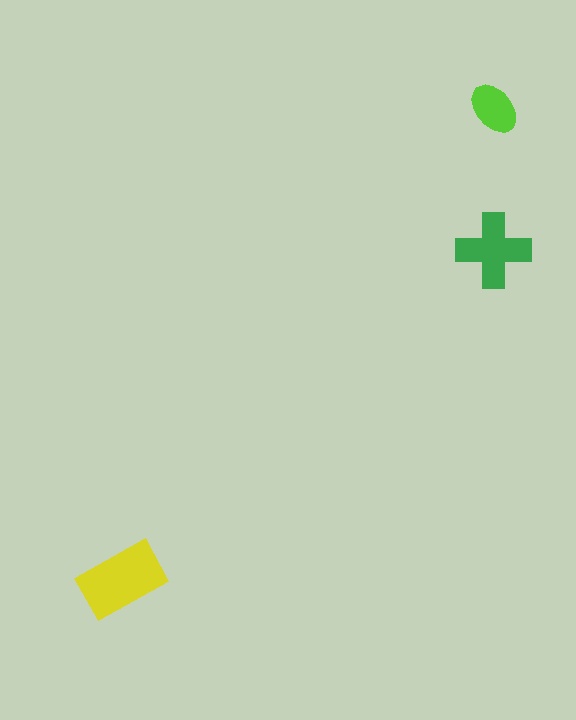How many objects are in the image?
There are 3 objects in the image.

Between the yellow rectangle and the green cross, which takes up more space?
The yellow rectangle.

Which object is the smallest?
The lime ellipse.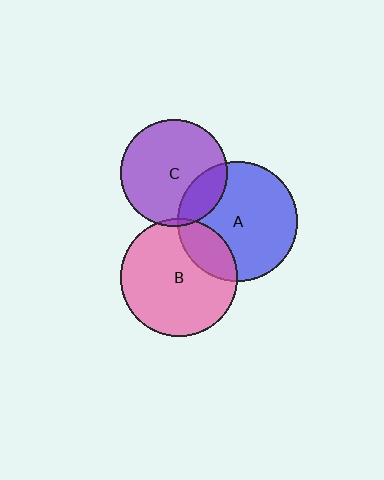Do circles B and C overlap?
Yes.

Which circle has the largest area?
Circle A (blue).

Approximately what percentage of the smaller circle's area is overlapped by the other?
Approximately 5%.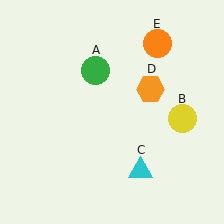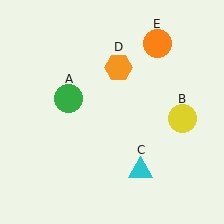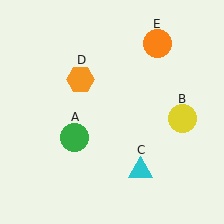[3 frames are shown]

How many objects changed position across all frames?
2 objects changed position: green circle (object A), orange hexagon (object D).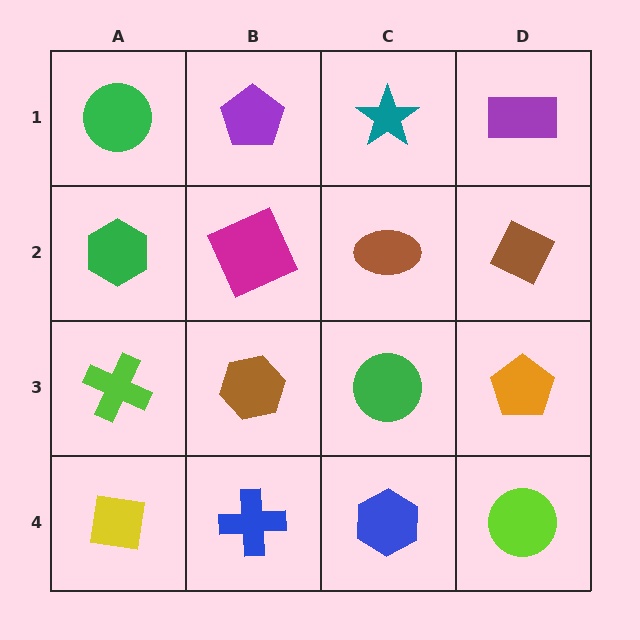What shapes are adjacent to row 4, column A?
A lime cross (row 3, column A), a blue cross (row 4, column B).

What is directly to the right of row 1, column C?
A purple rectangle.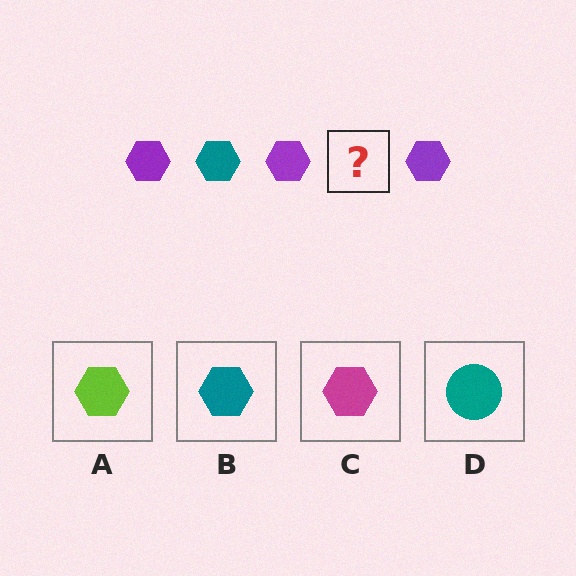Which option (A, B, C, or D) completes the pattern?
B.